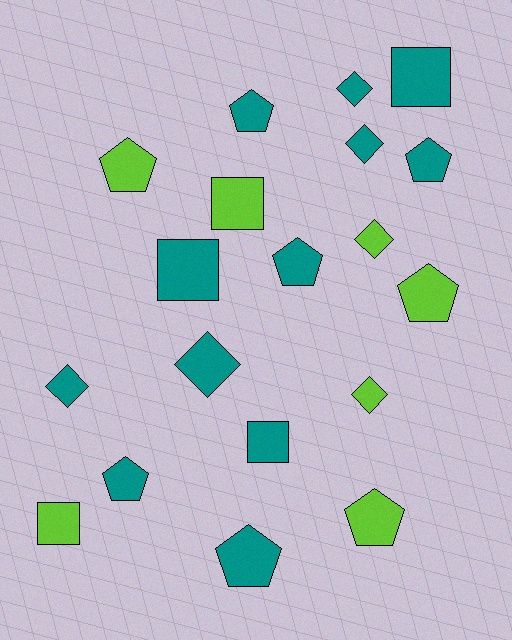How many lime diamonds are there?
There are 2 lime diamonds.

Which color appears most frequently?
Teal, with 12 objects.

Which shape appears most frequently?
Pentagon, with 8 objects.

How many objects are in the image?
There are 19 objects.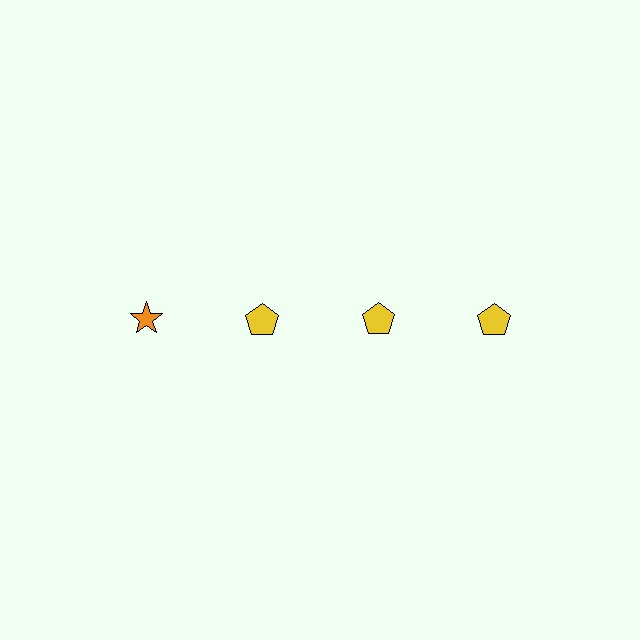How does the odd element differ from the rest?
It differs in both color (orange instead of yellow) and shape (star instead of pentagon).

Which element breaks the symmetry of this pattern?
The orange star in the top row, leftmost column breaks the symmetry. All other shapes are yellow pentagons.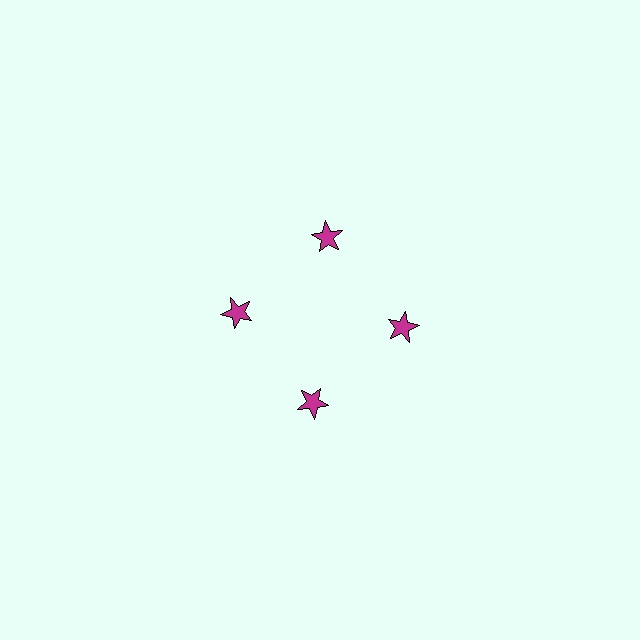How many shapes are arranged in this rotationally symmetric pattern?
There are 4 shapes, arranged in 4 groups of 1.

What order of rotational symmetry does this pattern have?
This pattern has 4-fold rotational symmetry.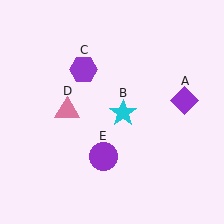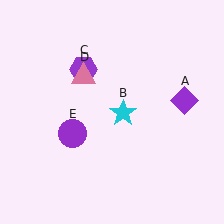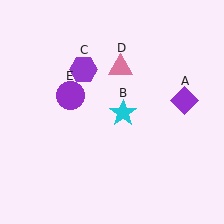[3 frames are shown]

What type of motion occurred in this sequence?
The pink triangle (object D), purple circle (object E) rotated clockwise around the center of the scene.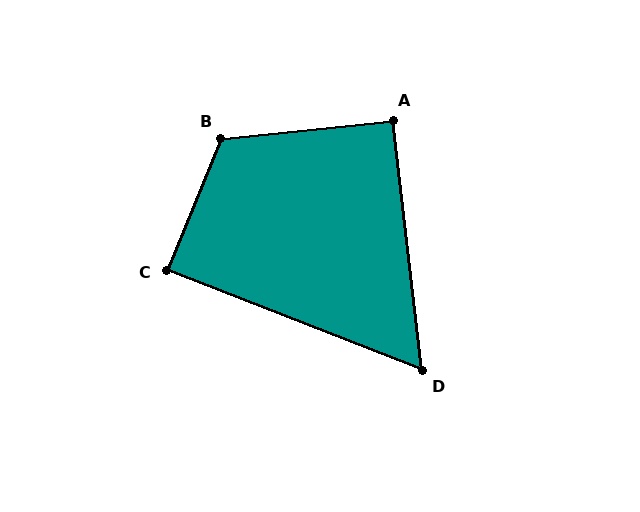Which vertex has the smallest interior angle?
D, at approximately 62 degrees.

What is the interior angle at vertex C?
Approximately 89 degrees (approximately right).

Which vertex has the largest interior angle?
B, at approximately 118 degrees.